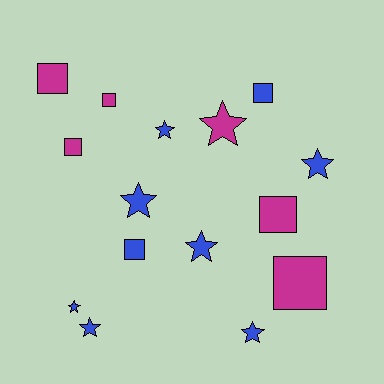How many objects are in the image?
There are 15 objects.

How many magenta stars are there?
There is 1 magenta star.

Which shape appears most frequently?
Star, with 8 objects.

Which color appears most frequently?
Blue, with 9 objects.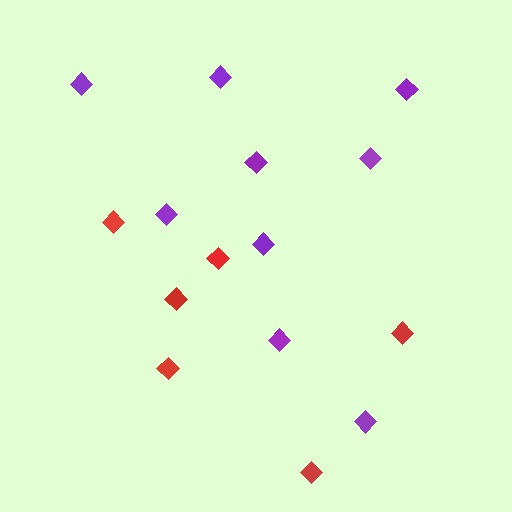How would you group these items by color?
There are 2 groups: one group of red diamonds (6) and one group of purple diamonds (9).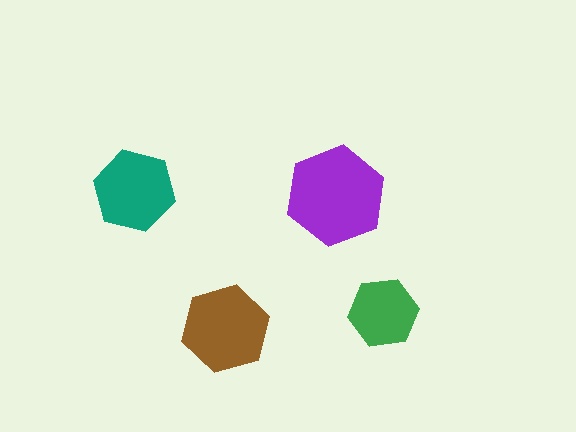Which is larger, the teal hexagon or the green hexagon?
The teal one.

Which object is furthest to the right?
The green hexagon is rightmost.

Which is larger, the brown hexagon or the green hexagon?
The brown one.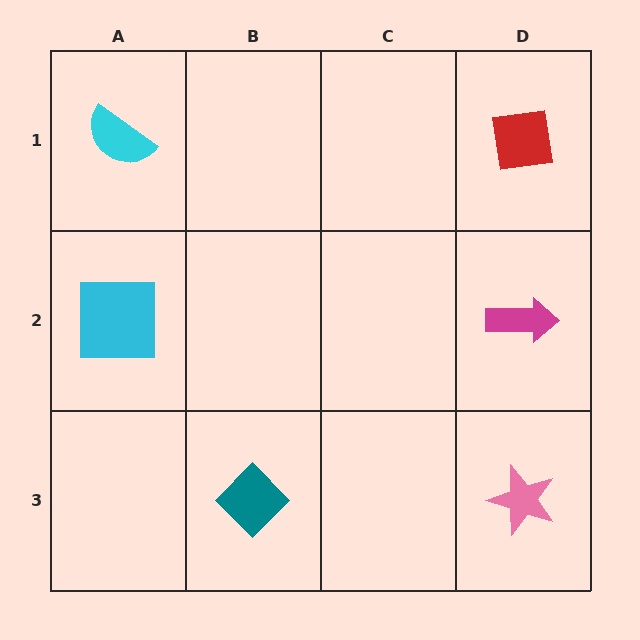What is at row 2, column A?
A cyan square.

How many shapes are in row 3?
2 shapes.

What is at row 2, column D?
A magenta arrow.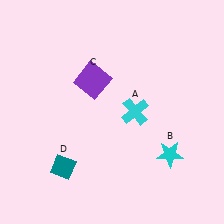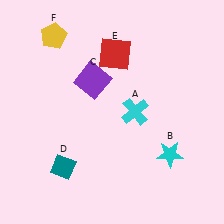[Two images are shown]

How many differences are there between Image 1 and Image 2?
There are 2 differences between the two images.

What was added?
A red square (E), a yellow pentagon (F) were added in Image 2.